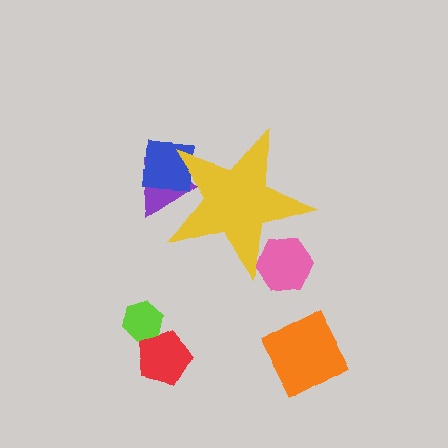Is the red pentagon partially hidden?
No, the red pentagon is fully visible.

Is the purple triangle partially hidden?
Yes, the purple triangle is partially hidden behind the yellow star.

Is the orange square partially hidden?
No, the orange square is fully visible.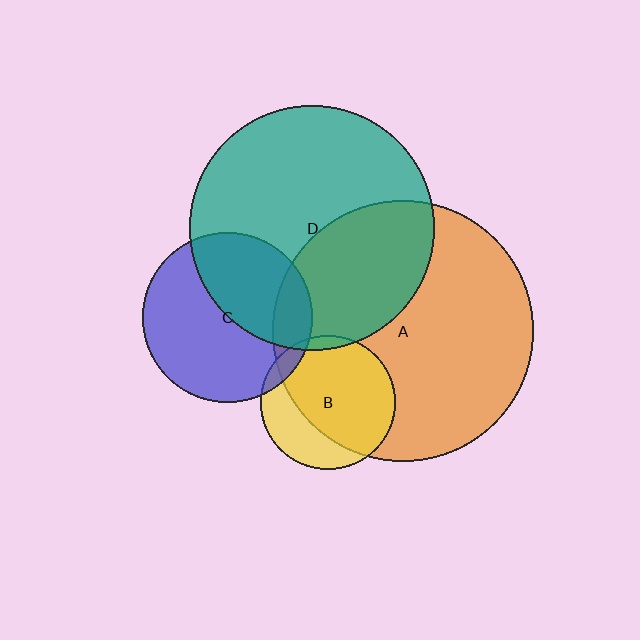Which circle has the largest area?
Circle A (orange).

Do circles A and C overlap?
Yes.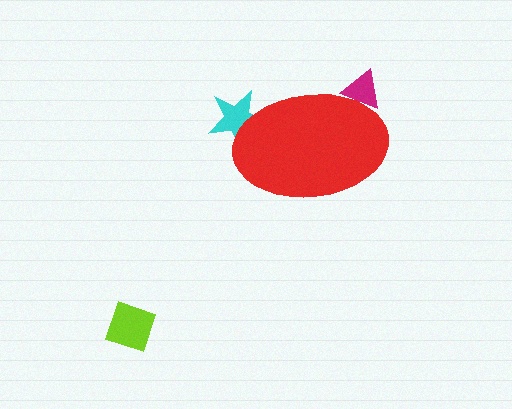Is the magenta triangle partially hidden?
Yes, the magenta triangle is partially hidden behind the red ellipse.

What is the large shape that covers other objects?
A red ellipse.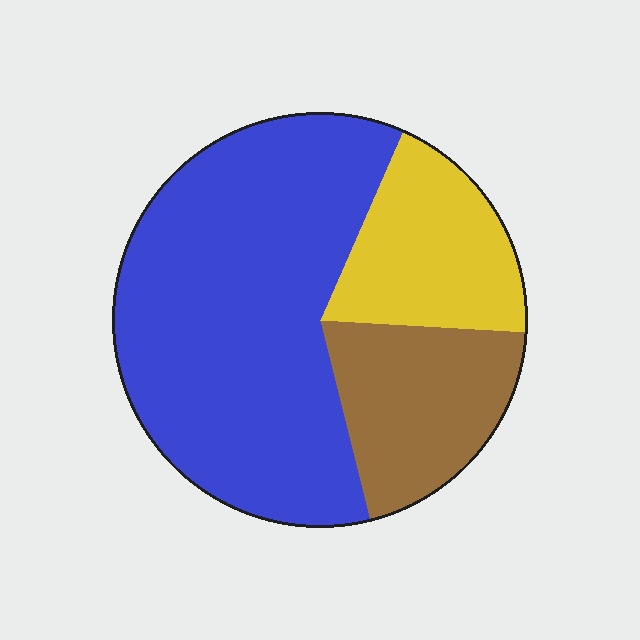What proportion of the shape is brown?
Brown covers roughly 20% of the shape.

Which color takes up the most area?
Blue, at roughly 60%.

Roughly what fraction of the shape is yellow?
Yellow covers about 20% of the shape.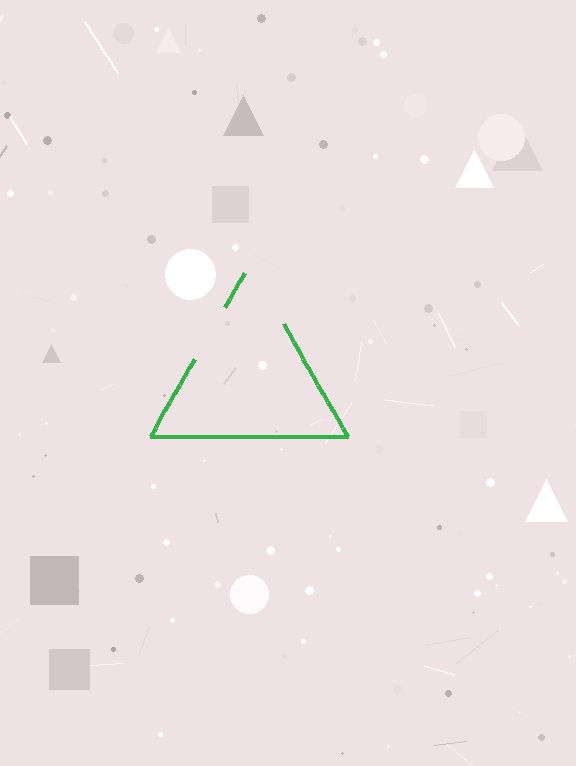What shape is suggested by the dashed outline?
The dashed outline suggests a triangle.